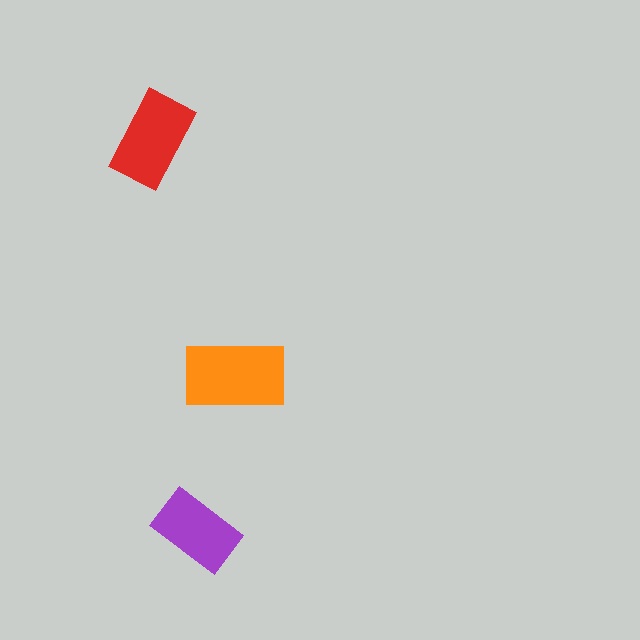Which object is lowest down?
The purple rectangle is bottommost.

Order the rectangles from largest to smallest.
the orange one, the red one, the purple one.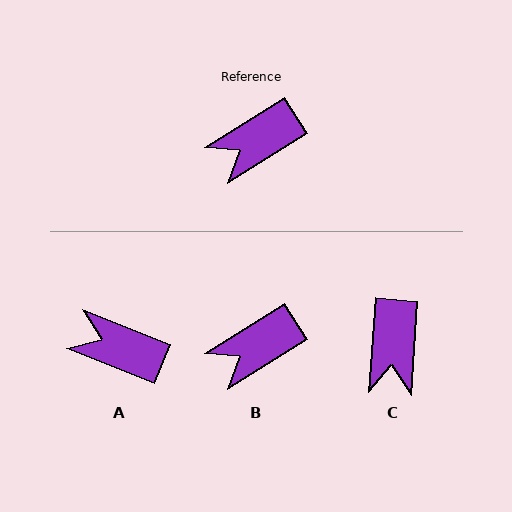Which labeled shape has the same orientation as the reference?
B.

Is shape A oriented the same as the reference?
No, it is off by about 54 degrees.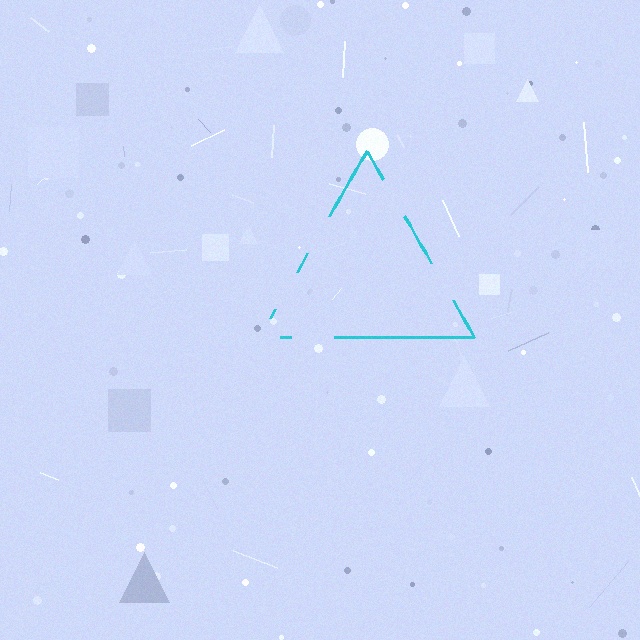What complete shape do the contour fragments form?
The contour fragments form a triangle.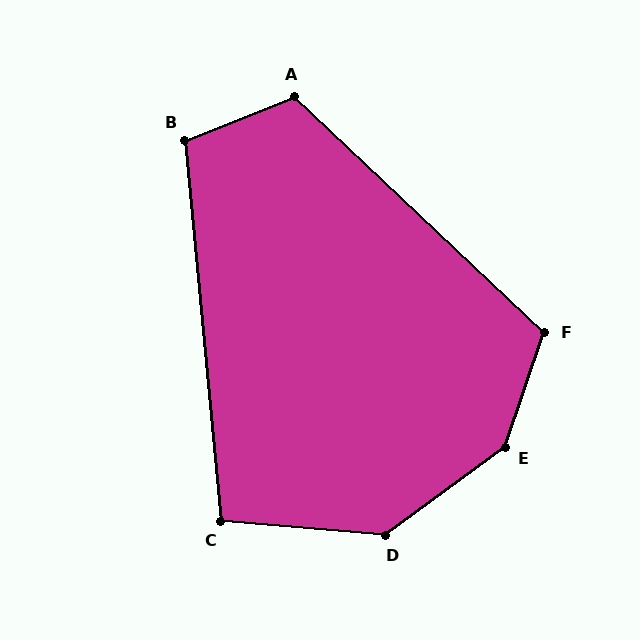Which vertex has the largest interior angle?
E, at approximately 145 degrees.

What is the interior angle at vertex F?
Approximately 114 degrees (obtuse).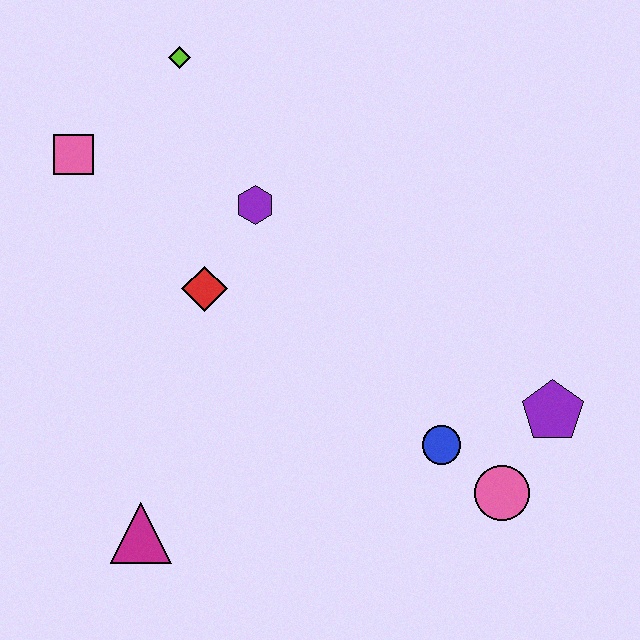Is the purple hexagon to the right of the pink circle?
No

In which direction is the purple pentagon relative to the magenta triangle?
The purple pentagon is to the right of the magenta triangle.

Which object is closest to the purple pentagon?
The pink circle is closest to the purple pentagon.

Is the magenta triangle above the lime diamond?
No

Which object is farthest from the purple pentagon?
The pink square is farthest from the purple pentagon.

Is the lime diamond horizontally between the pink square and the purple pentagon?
Yes